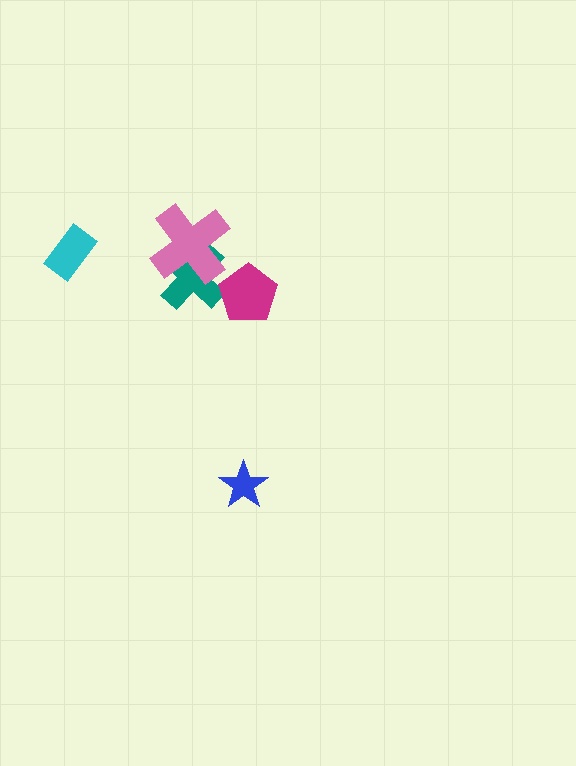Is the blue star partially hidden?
No, no other shape covers it.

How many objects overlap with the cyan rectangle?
0 objects overlap with the cyan rectangle.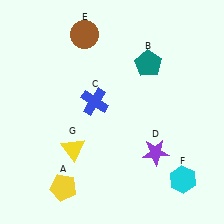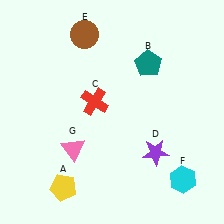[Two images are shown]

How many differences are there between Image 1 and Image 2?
There are 2 differences between the two images.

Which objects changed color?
C changed from blue to red. G changed from yellow to pink.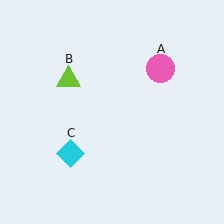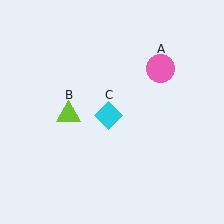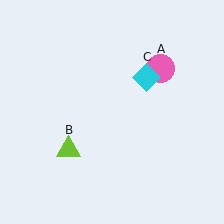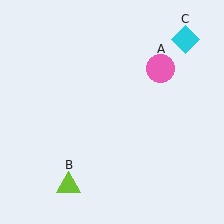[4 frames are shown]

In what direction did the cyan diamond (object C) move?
The cyan diamond (object C) moved up and to the right.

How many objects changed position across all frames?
2 objects changed position: lime triangle (object B), cyan diamond (object C).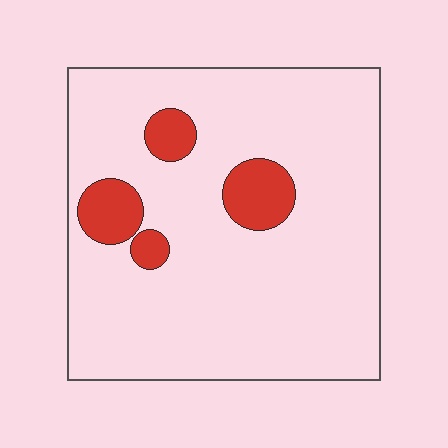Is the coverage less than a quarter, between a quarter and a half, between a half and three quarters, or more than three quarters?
Less than a quarter.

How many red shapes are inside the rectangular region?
4.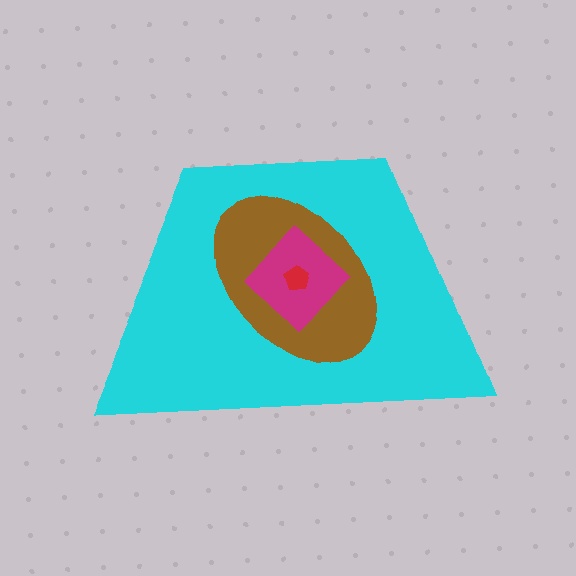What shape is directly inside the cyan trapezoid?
The brown ellipse.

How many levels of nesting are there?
4.